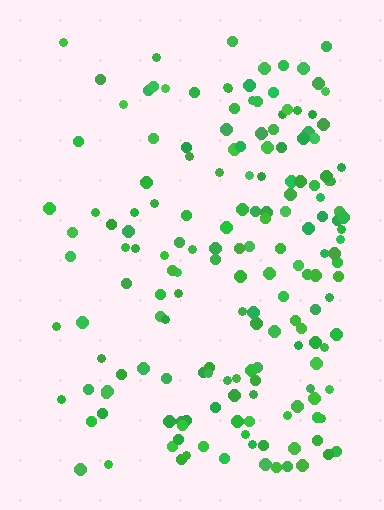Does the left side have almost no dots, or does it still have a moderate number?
Still a moderate number, just noticeably fewer than the right.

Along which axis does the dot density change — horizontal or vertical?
Horizontal.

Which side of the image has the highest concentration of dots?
The right.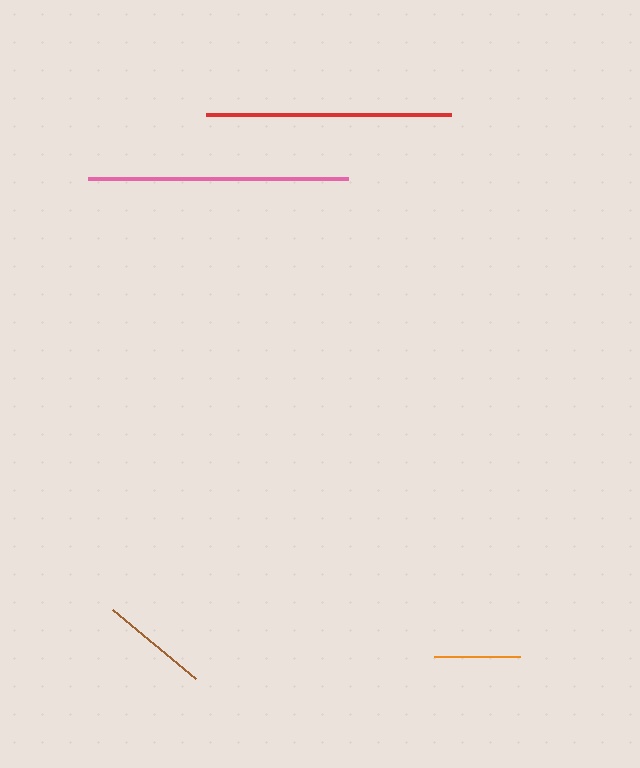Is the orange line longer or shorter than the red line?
The red line is longer than the orange line.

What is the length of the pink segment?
The pink segment is approximately 260 pixels long.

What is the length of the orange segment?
The orange segment is approximately 85 pixels long.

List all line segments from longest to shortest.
From longest to shortest: pink, red, brown, orange.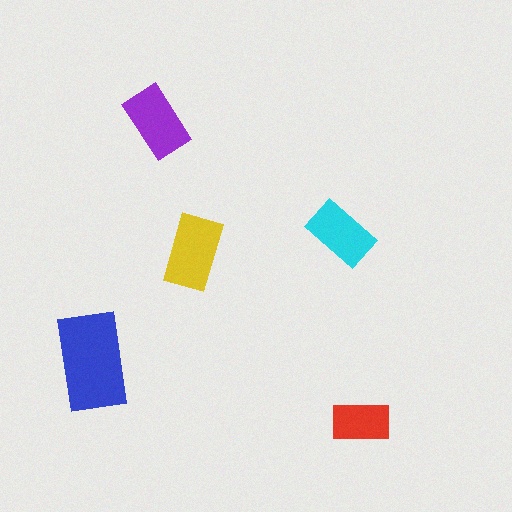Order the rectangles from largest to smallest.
the blue one, the yellow one, the purple one, the cyan one, the red one.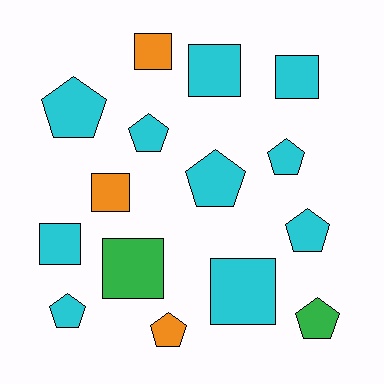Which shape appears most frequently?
Pentagon, with 8 objects.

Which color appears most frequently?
Cyan, with 10 objects.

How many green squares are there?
There is 1 green square.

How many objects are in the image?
There are 15 objects.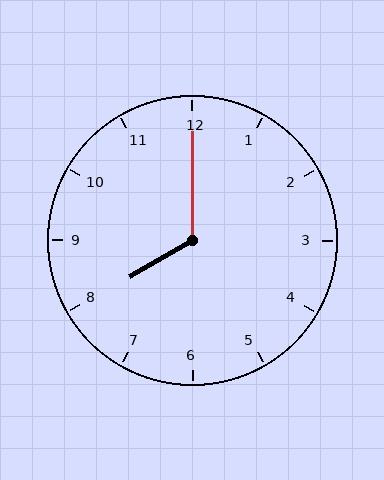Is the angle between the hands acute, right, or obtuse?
It is obtuse.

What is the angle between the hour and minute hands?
Approximately 120 degrees.